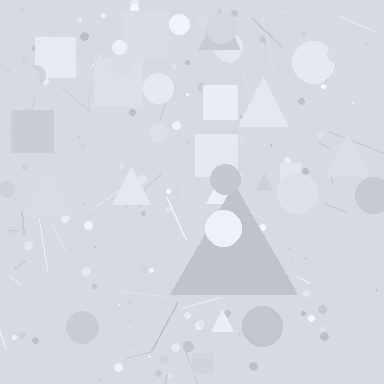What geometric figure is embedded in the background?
A triangle is embedded in the background.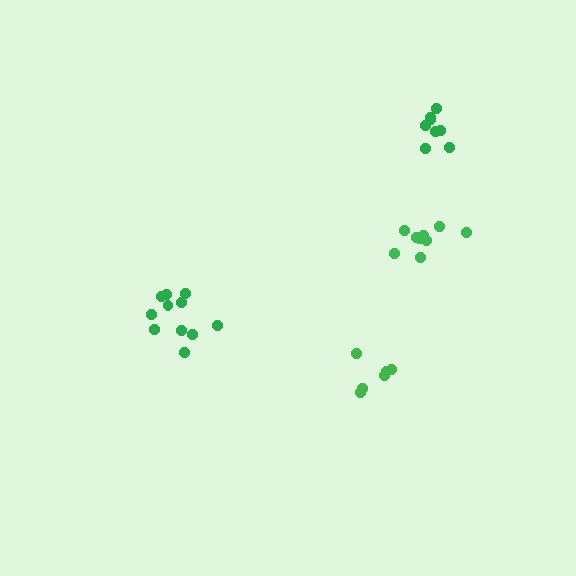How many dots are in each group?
Group 1: 8 dots, Group 2: 11 dots, Group 3: 6 dots, Group 4: 9 dots (34 total).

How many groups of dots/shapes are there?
There are 4 groups.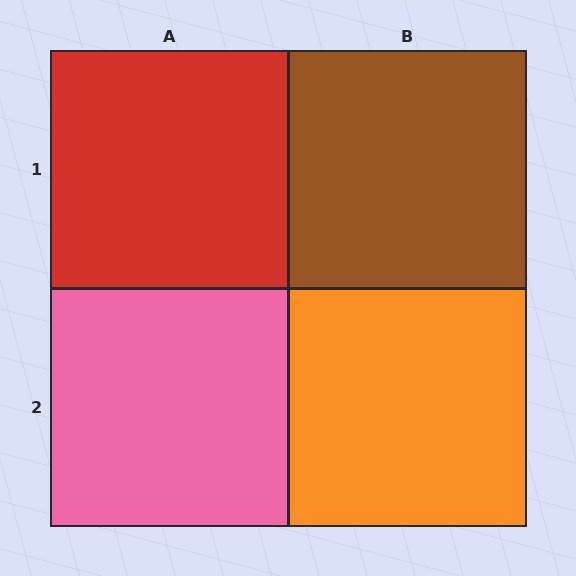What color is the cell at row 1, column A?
Red.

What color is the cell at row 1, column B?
Brown.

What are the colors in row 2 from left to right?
Pink, orange.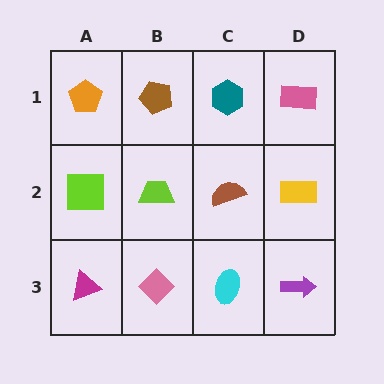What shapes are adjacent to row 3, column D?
A yellow rectangle (row 2, column D), a cyan ellipse (row 3, column C).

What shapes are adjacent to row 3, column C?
A brown semicircle (row 2, column C), a pink diamond (row 3, column B), a purple arrow (row 3, column D).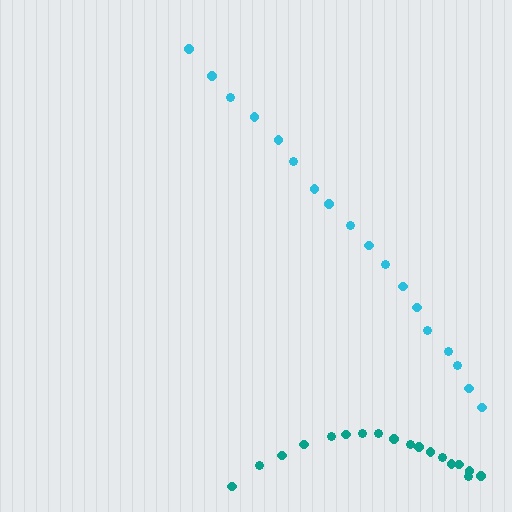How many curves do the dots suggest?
There are 2 distinct paths.